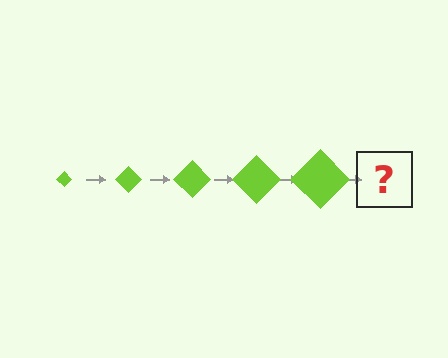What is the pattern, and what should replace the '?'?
The pattern is that the diamond gets progressively larger each step. The '?' should be a lime diamond, larger than the previous one.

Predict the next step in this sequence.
The next step is a lime diamond, larger than the previous one.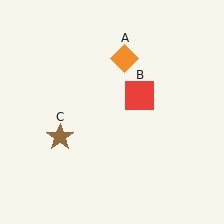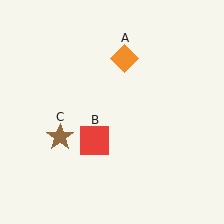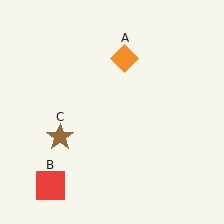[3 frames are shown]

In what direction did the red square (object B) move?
The red square (object B) moved down and to the left.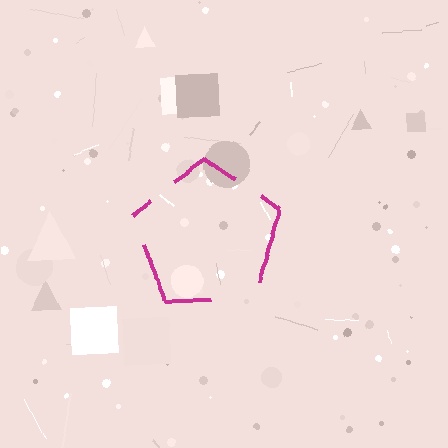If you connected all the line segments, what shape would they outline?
They would outline a pentagon.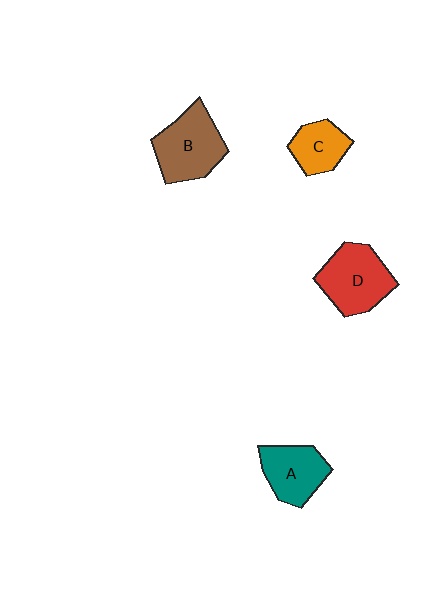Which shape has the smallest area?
Shape C (orange).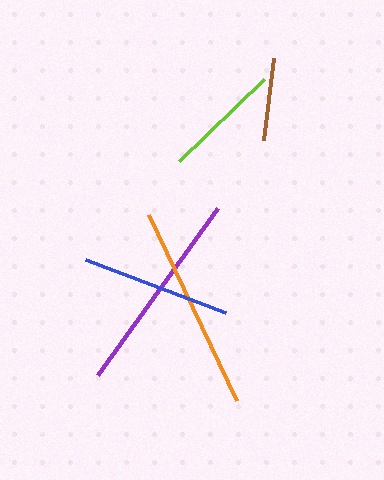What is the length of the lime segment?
The lime segment is approximately 118 pixels long.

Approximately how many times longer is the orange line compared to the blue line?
The orange line is approximately 1.4 times the length of the blue line.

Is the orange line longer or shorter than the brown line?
The orange line is longer than the brown line.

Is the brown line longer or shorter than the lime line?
The lime line is longer than the brown line.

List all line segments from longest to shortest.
From longest to shortest: orange, purple, blue, lime, brown.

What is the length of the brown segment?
The brown segment is approximately 83 pixels long.